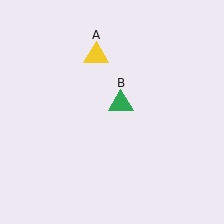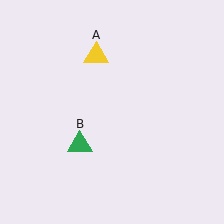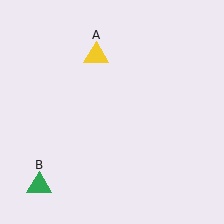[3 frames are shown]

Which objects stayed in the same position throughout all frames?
Yellow triangle (object A) remained stationary.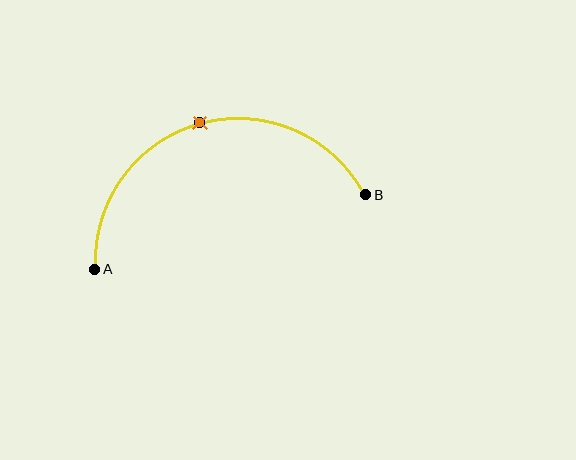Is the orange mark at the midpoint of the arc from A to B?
Yes. The orange mark lies on the arc at equal arc-length from both A and B — it is the arc midpoint.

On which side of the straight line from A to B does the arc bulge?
The arc bulges above the straight line connecting A and B.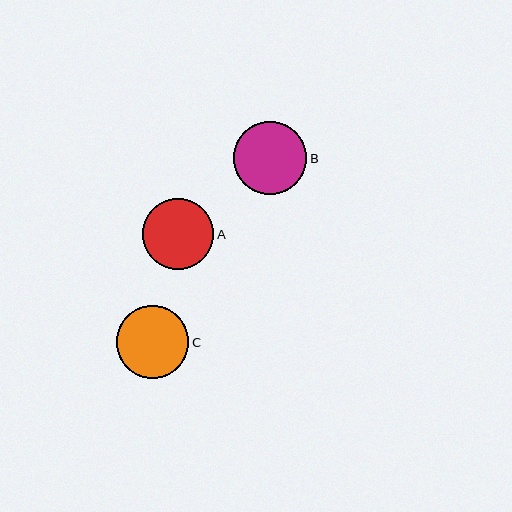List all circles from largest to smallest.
From largest to smallest: B, C, A.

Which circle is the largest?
Circle B is the largest with a size of approximately 73 pixels.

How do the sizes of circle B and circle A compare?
Circle B and circle A are approximately the same size.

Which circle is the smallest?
Circle A is the smallest with a size of approximately 71 pixels.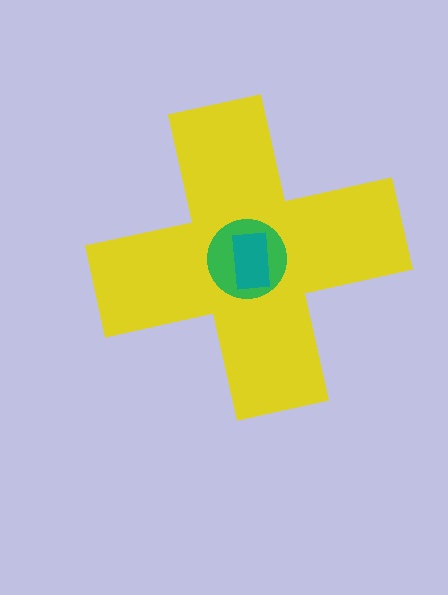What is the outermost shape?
The yellow cross.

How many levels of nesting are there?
3.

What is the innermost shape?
The teal rectangle.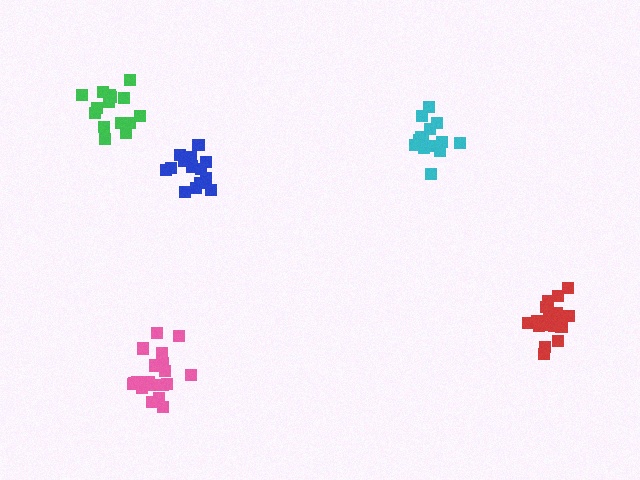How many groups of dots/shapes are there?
There are 5 groups.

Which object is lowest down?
The pink cluster is bottommost.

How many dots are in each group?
Group 1: 14 dots, Group 2: 19 dots, Group 3: 15 dots, Group 4: 19 dots, Group 5: 14 dots (81 total).